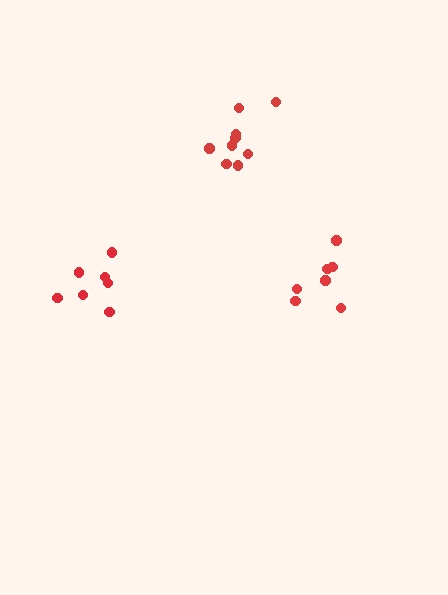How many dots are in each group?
Group 1: 7 dots, Group 2: 9 dots, Group 3: 7 dots (23 total).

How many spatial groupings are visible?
There are 3 spatial groupings.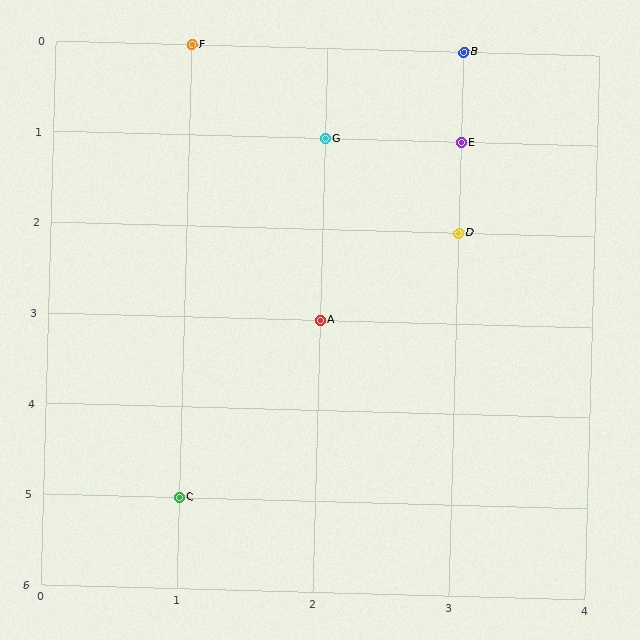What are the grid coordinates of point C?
Point C is at grid coordinates (1, 5).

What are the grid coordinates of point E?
Point E is at grid coordinates (3, 1).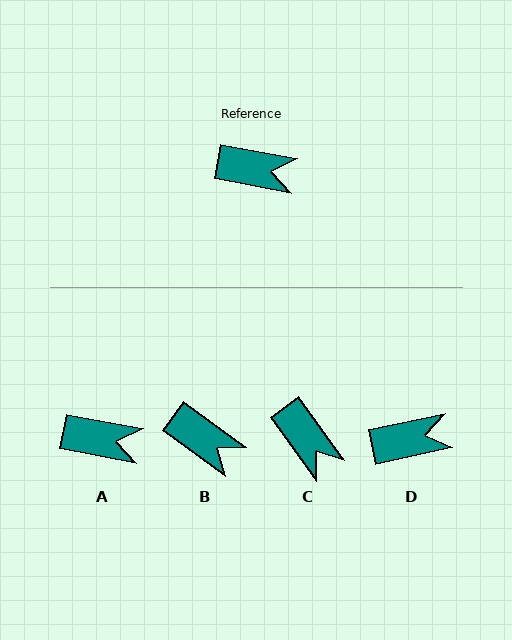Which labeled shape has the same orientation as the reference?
A.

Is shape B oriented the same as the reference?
No, it is off by about 25 degrees.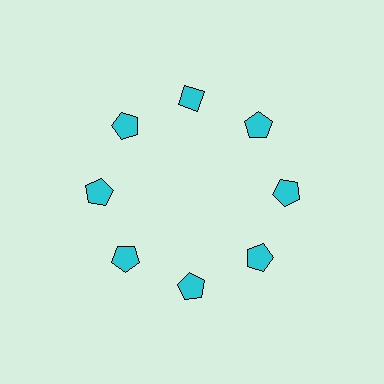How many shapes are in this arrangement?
There are 8 shapes arranged in a ring pattern.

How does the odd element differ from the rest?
It has a different shape: diamond instead of pentagon.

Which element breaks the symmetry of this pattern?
The cyan diamond at roughly the 12 o'clock position breaks the symmetry. All other shapes are cyan pentagons.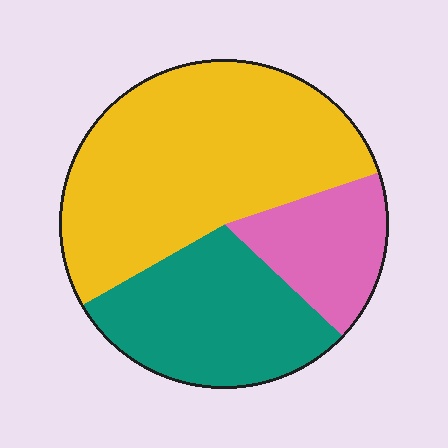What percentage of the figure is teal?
Teal covers roughly 30% of the figure.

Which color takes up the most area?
Yellow, at roughly 55%.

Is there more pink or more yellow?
Yellow.